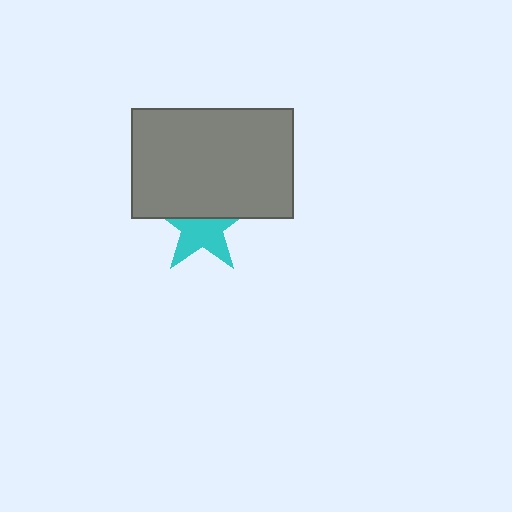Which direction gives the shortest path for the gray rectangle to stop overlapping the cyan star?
Moving up gives the shortest separation.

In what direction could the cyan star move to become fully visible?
The cyan star could move down. That would shift it out from behind the gray rectangle entirely.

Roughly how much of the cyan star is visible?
About half of it is visible (roughly 55%).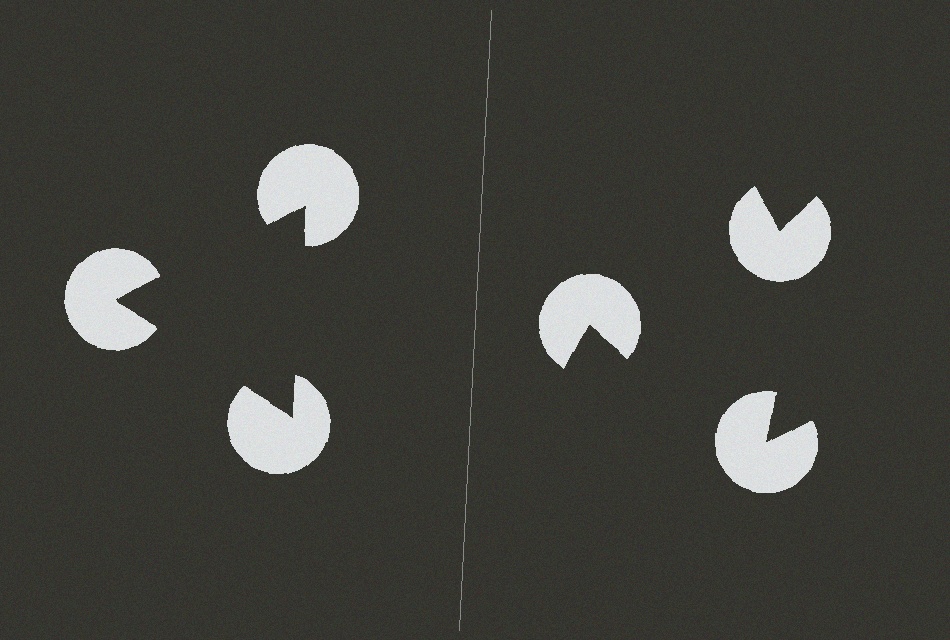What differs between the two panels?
The pac-man discs are positioned identically on both sides; only the wedge orientations differ. On the left they align to a triangle; on the right they are misaligned.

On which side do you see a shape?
An illusory triangle appears on the left side. On the right side the wedge cuts are rotated, so no coherent shape forms.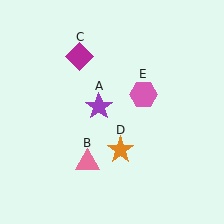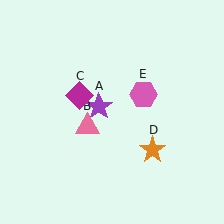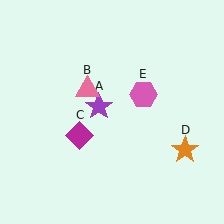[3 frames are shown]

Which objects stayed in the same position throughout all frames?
Purple star (object A) and pink hexagon (object E) remained stationary.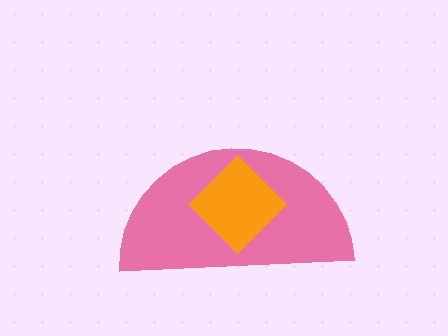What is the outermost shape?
The pink semicircle.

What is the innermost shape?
The orange diamond.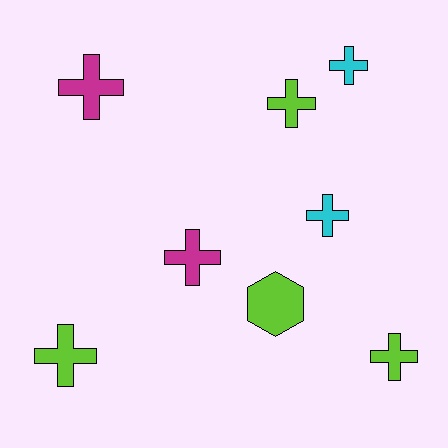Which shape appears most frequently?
Cross, with 7 objects.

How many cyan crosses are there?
There are 2 cyan crosses.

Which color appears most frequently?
Lime, with 4 objects.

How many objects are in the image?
There are 8 objects.